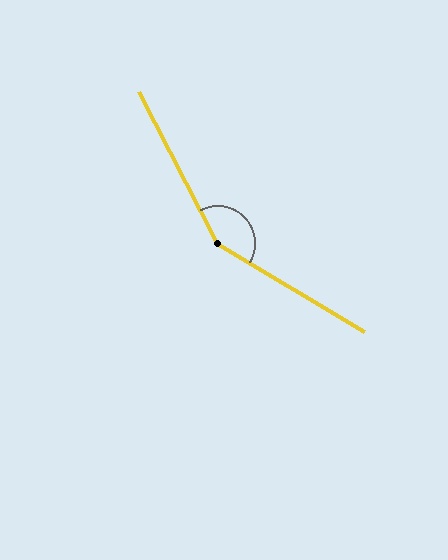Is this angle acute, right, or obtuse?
It is obtuse.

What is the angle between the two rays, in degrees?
Approximately 148 degrees.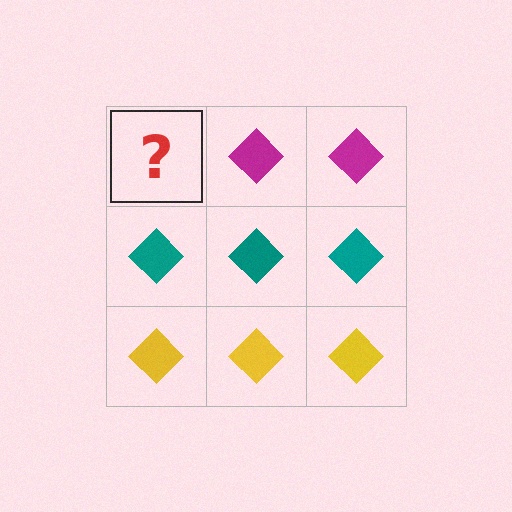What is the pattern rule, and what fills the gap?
The rule is that each row has a consistent color. The gap should be filled with a magenta diamond.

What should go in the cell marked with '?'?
The missing cell should contain a magenta diamond.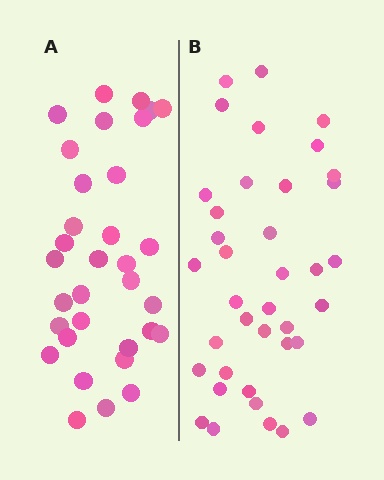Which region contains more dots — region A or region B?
Region B (the right region) has more dots.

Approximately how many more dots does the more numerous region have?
Region B has about 5 more dots than region A.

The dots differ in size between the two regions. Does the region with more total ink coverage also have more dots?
No. Region A has more total ink coverage because its dots are larger, but region B actually contains more individual dots. Total area can be misleading — the number of items is what matters here.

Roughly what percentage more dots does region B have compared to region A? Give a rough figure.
About 15% more.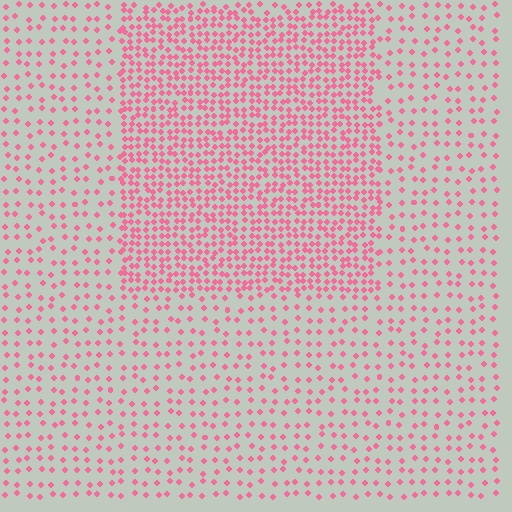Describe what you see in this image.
The image contains small pink elements arranged at two different densities. A rectangle-shaped region is visible where the elements are more densely packed than the surrounding area.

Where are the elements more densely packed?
The elements are more densely packed inside the rectangle boundary.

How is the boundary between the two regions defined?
The boundary is defined by a change in element density (approximately 2.4x ratio). All elements are the same color, size, and shape.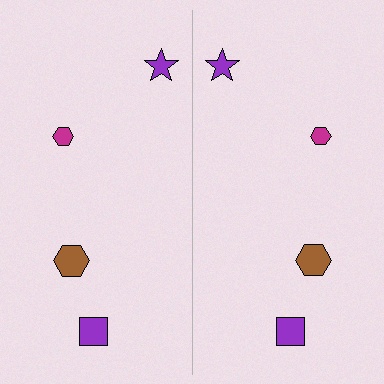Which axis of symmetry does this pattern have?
The pattern has a vertical axis of symmetry running through the center of the image.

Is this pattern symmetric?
Yes, this pattern has bilateral (reflection) symmetry.